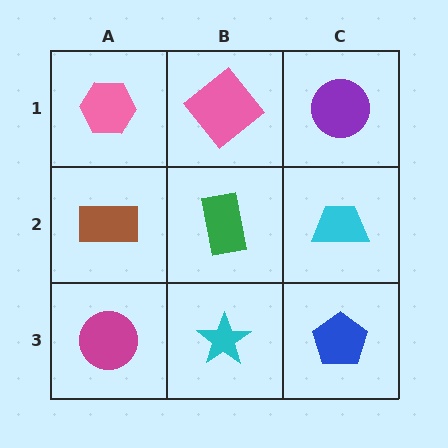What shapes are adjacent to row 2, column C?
A purple circle (row 1, column C), a blue pentagon (row 3, column C), a green rectangle (row 2, column B).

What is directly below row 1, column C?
A cyan trapezoid.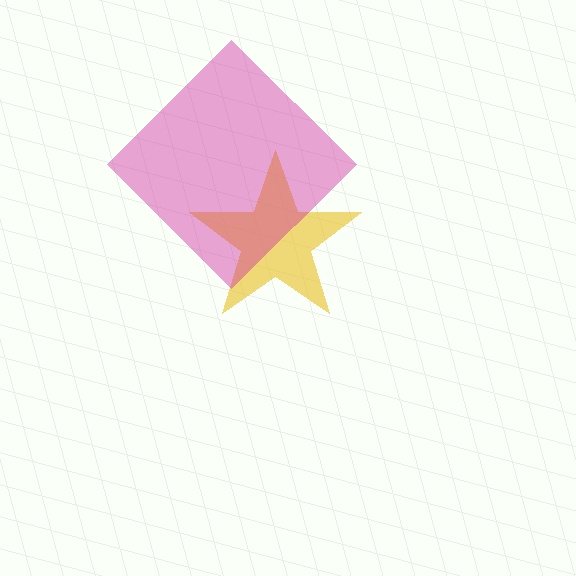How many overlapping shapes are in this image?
There are 2 overlapping shapes in the image.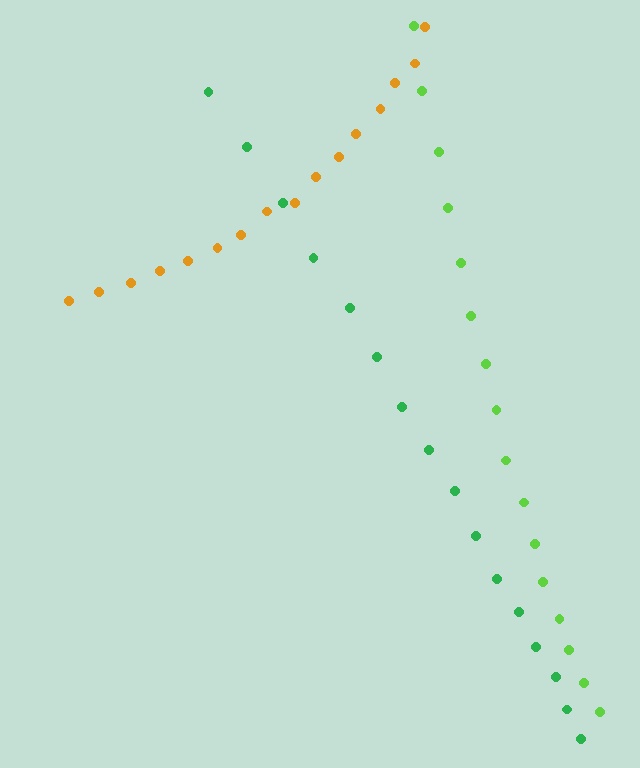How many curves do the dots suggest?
There are 3 distinct paths.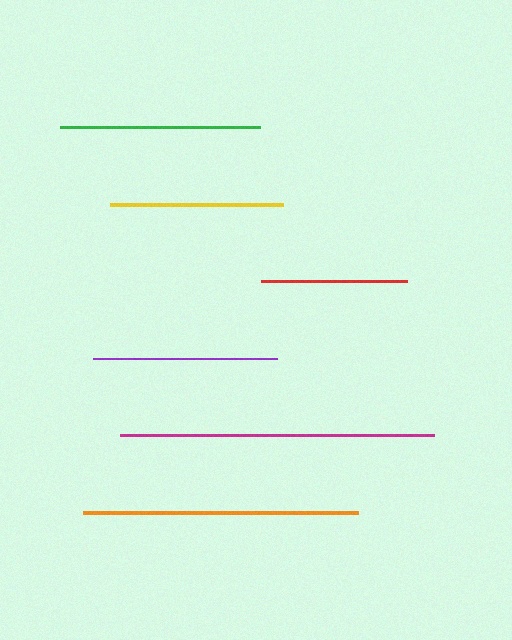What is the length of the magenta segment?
The magenta segment is approximately 314 pixels long.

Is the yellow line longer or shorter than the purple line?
The purple line is longer than the yellow line.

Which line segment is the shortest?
The red line is the shortest at approximately 146 pixels.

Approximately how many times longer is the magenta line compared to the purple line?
The magenta line is approximately 1.7 times the length of the purple line.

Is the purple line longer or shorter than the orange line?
The orange line is longer than the purple line.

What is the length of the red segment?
The red segment is approximately 146 pixels long.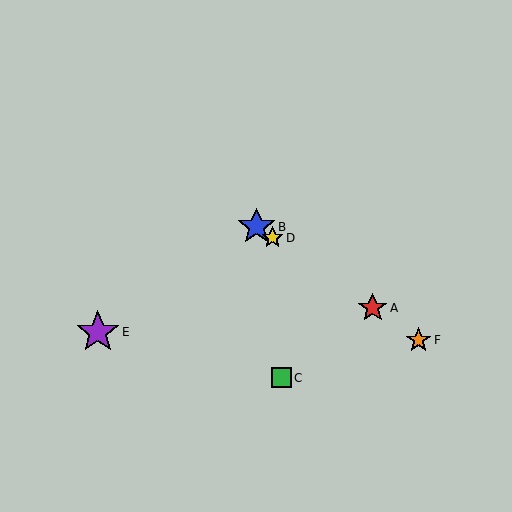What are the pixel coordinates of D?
Object D is at (272, 238).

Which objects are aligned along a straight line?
Objects A, B, D, F are aligned along a straight line.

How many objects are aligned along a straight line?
4 objects (A, B, D, F) are aligned along a straight line.